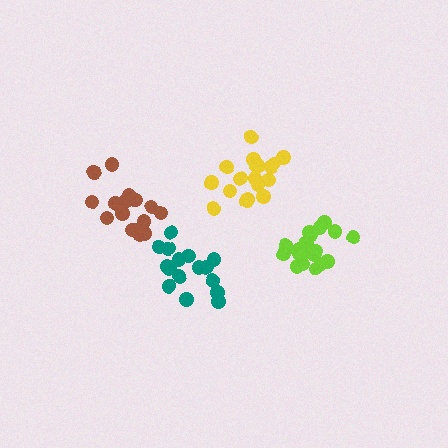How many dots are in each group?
Group 1: 16 dots, Group 2: 18 dots, Group 3: 15 dots, Group 4: 20 dots (69 total).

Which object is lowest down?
The teal cluster is bottommost.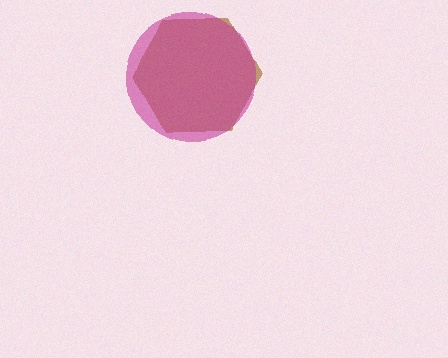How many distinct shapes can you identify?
There are 2 distinct shapes: a brown hexagon, a magenta circle.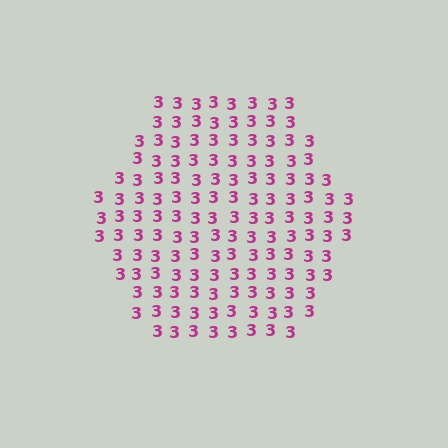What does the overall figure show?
The overall figure shows a hexagon.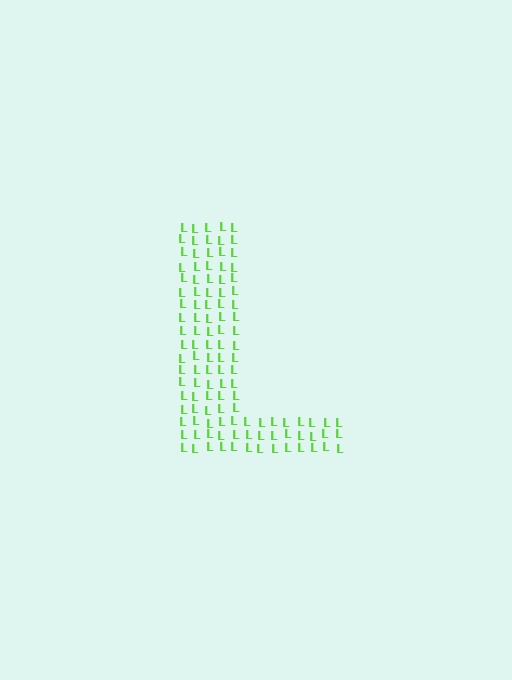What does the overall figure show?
The overall figure shows the letter L.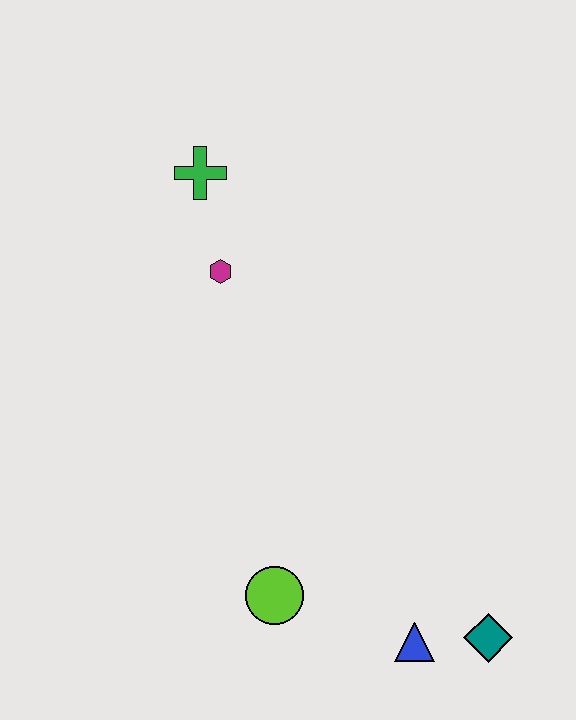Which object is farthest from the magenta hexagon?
The teal diamond is farthest from the magenta hexagon.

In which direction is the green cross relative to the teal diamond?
The green cross is above the teal diamond.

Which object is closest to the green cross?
The magenta hexagon is closest to the green cross.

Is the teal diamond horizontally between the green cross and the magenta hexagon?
No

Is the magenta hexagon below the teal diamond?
No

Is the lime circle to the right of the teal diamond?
No